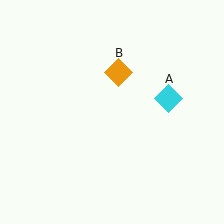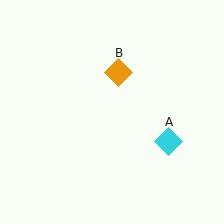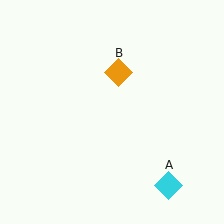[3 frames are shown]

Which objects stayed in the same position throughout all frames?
Orange diamond (object B) remained stationary.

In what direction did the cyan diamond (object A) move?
The cyan diamond (object A) moved down.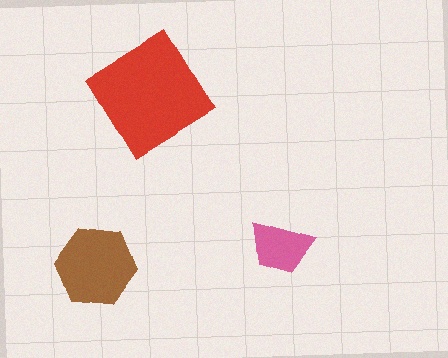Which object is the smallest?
The pink trapezoid.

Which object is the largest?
The red diamond.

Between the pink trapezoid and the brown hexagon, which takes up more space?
The brown hexagon.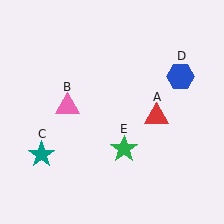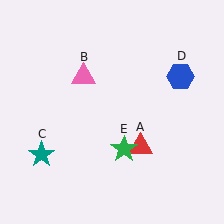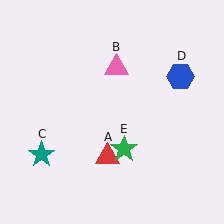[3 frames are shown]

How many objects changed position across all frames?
2 objects changed position: red triangle (object A), pink triangle (object B).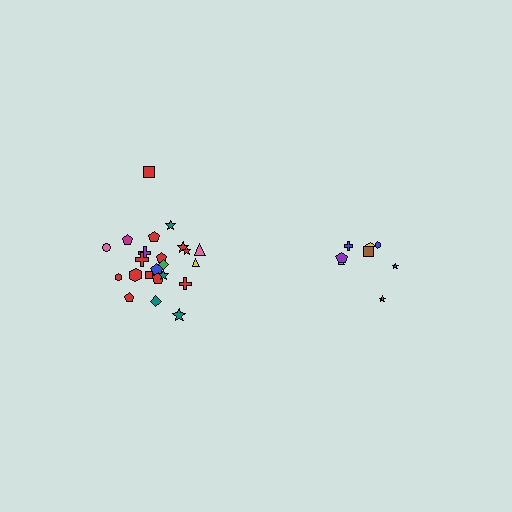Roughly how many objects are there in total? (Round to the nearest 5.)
Roughly 35 objects in total.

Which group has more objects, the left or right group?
The left group.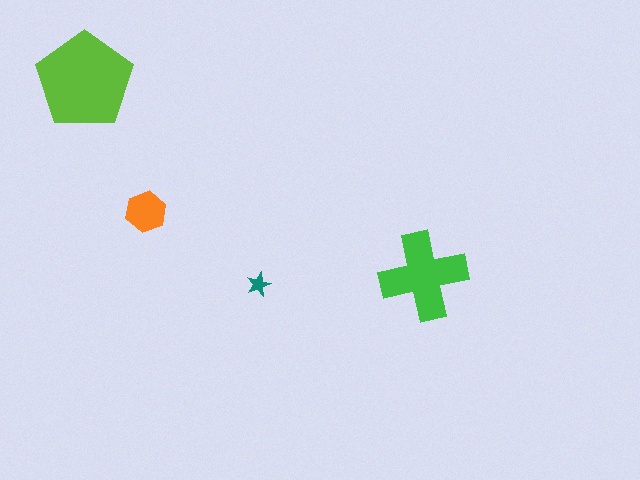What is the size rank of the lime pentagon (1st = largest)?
1st.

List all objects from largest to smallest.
The lime pentagon, the green cross, the orange hexagon, the teal star.